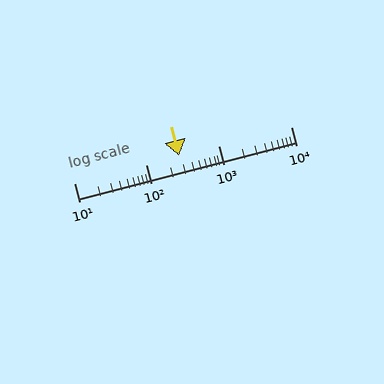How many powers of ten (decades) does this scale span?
The scale spans 3 decades, from 10 to 10000.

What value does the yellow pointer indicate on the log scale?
The pointer indicates approximately 280.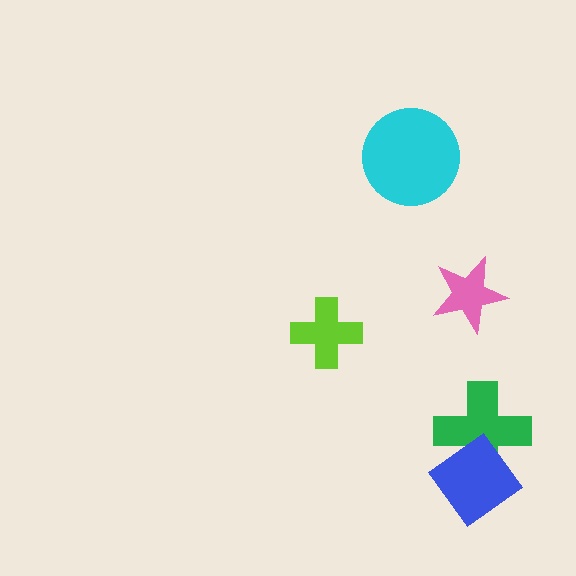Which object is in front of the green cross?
The blue diamond is in front of the green cross.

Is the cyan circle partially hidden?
No, no other shape covers it.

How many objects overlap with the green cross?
1 object overlaps with the green cross.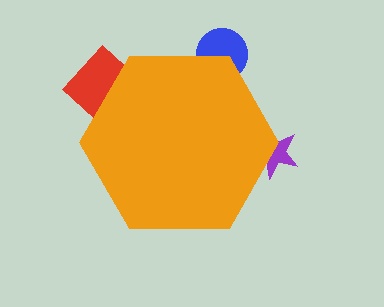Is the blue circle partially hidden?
Yes, the blue circle is partially hidden behind the orange hexagon.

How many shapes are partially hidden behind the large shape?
3 shapes are partially hidden.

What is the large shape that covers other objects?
An orange hexagon.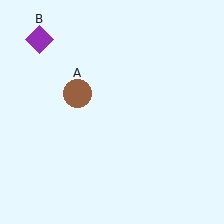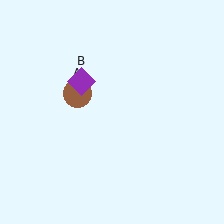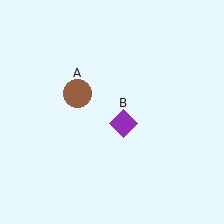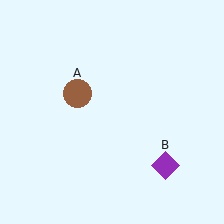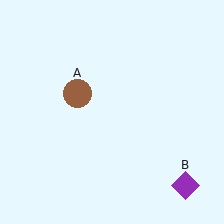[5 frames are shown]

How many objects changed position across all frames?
1 object changed position: purple diamond (object B).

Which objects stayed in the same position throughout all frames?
Brown circle (object A) remained stationary.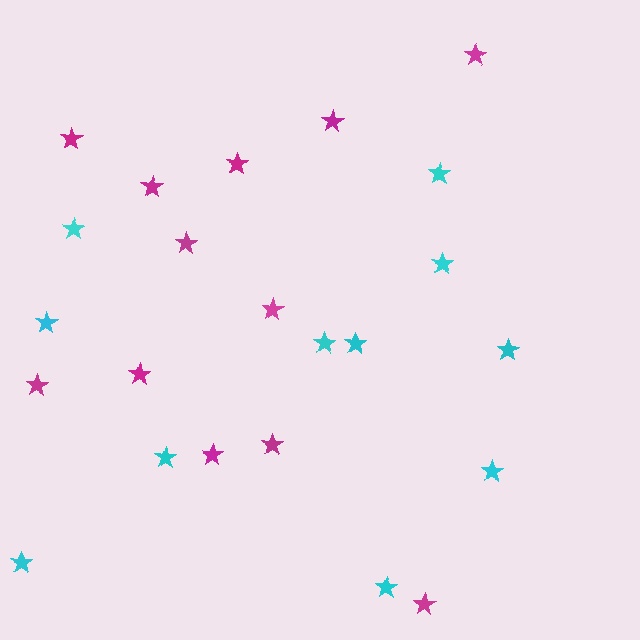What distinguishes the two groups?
There are 2 groups: one group of magenta stars (12) and one group of cyan stars (11).